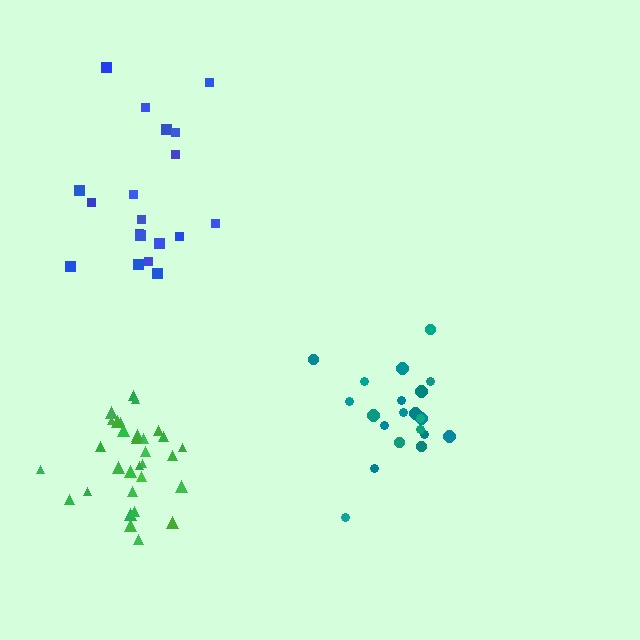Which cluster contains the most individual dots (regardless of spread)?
Green (31).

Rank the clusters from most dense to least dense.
green, teal, blue.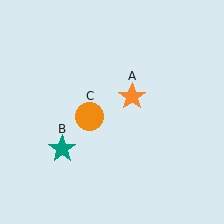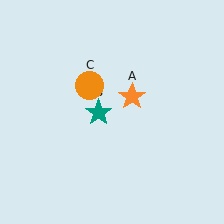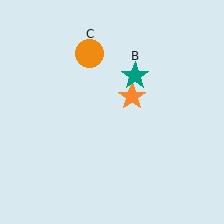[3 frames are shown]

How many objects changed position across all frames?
2 objects changed position: teal star (object B), orange circle (object C).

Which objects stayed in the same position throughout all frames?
Orange star (object A) remained stationary.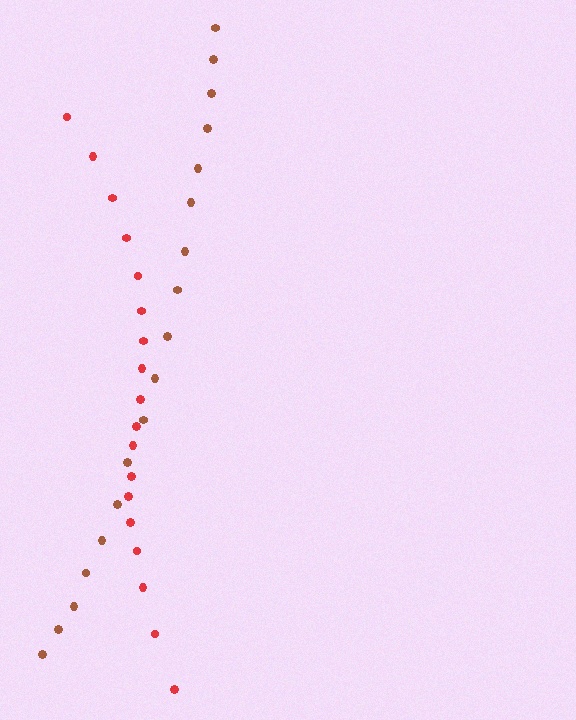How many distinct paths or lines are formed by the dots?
There are 2 distinct paths.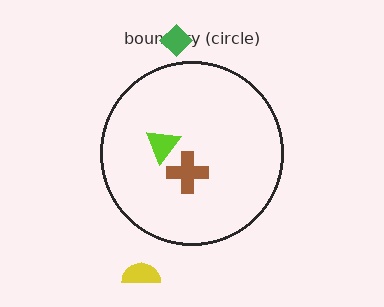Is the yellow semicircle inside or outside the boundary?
Outside.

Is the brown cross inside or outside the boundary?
Inside.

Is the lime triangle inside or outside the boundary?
Inside.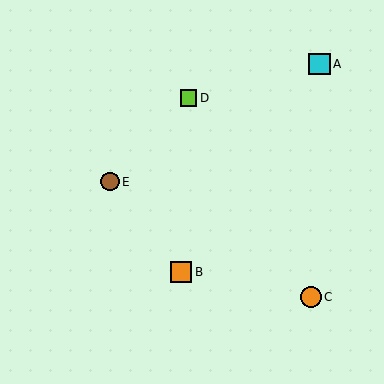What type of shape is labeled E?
Shape E is a brown circle.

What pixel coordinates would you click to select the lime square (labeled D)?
Click at (189, 98) to select the lime square D.